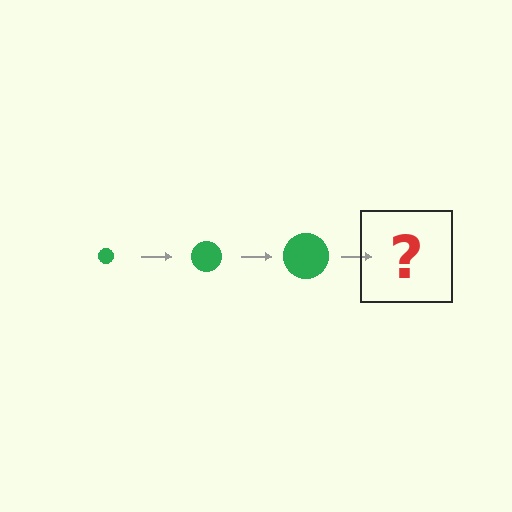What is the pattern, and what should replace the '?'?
The pattern is that the circle gets progressively larger each step. The '?' should be a green circle, larger than the previous one.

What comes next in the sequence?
The next element should be a green circle, larger than the previous one.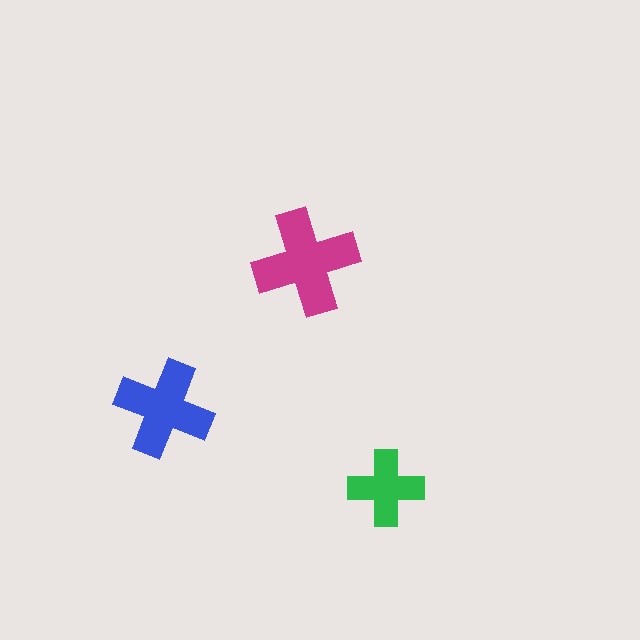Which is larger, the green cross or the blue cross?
The blue one.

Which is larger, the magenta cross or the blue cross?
The magenta one.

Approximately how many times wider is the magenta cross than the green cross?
About 1.5 times wider.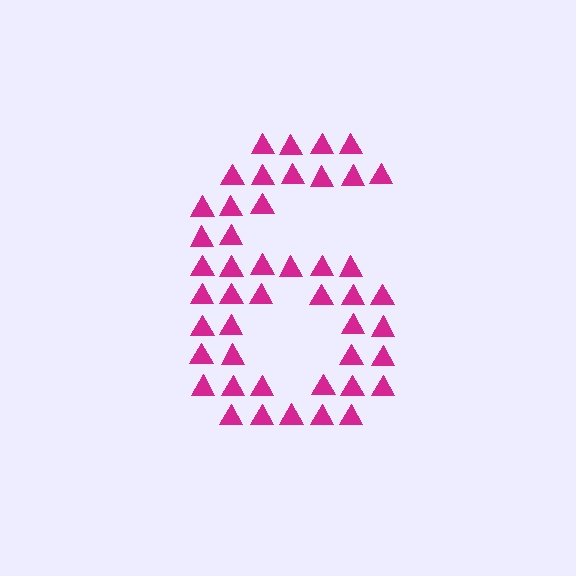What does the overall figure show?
The overall figure shows the digit 6.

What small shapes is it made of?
It is made of small triangles.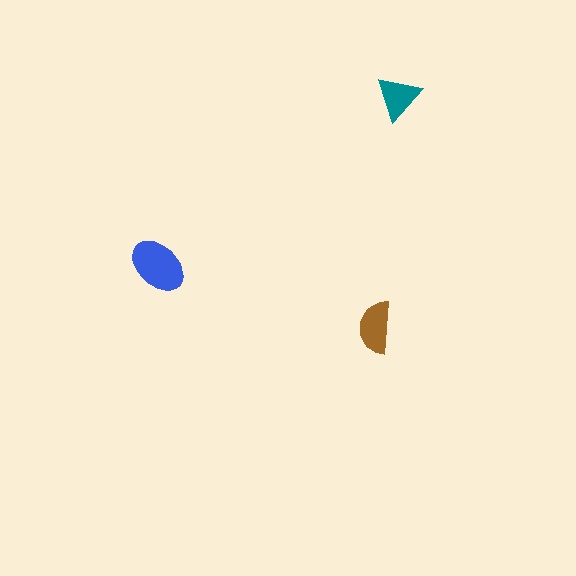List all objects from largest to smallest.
The blue ellipse, the brown semicircle, the teal triangle.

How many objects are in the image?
There are 3 objects in the image.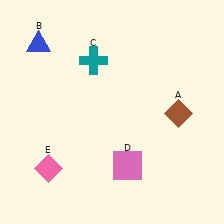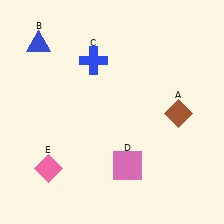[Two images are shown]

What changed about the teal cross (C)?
In Image 1, C is teal. In Image 2, it changed to blue.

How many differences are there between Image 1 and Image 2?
There is 1 difference between the two images.